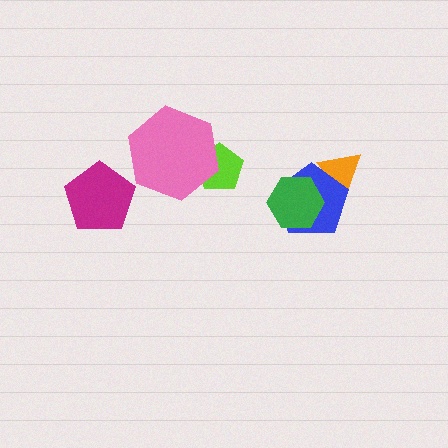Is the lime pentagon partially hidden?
Yes, it is partially covered by another shape.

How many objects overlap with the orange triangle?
1 object overlaps with the orange triangle.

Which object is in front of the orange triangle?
The blue pentagon is in front of the orange triangle.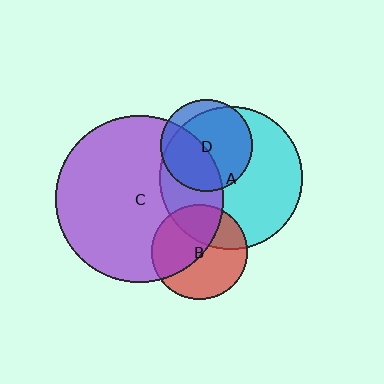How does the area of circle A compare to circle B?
Approximately 2.2 times.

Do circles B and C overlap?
Yes.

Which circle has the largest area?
Circle C (purple).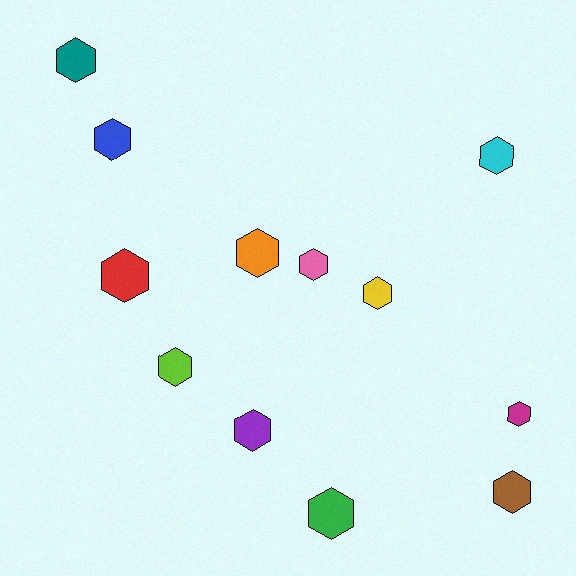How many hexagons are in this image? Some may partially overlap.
There are 12 hexagons.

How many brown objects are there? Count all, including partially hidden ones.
There is 1 brown object.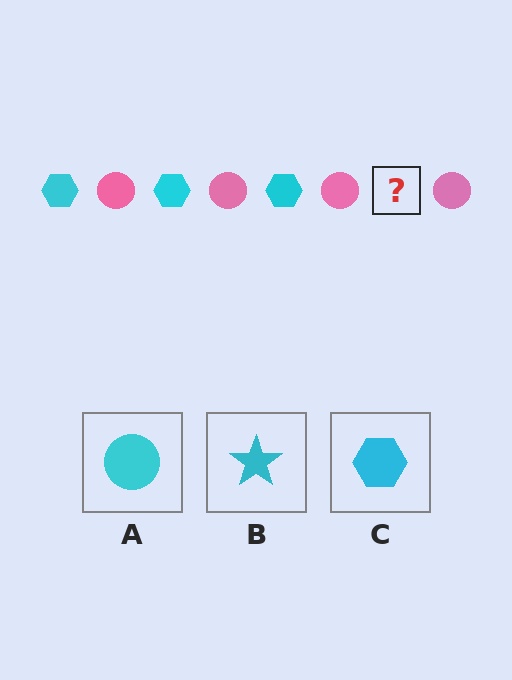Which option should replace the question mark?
Option C.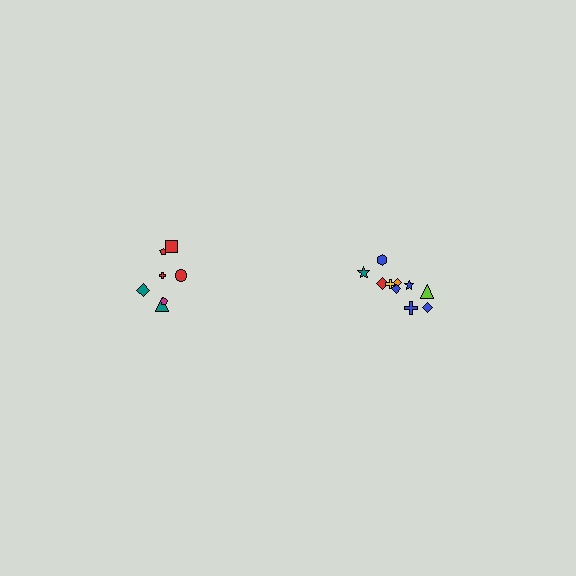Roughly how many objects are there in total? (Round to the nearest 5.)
Roughly 15 objects in total.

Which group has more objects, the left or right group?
The right group.